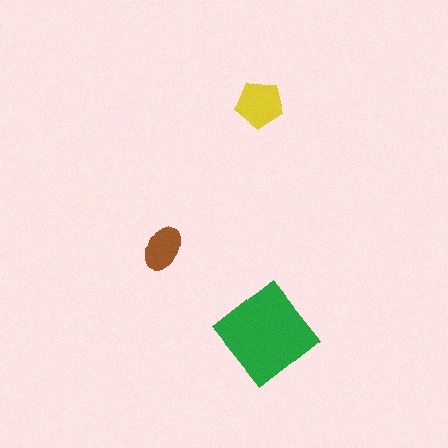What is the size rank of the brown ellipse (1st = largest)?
3rd.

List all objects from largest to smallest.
The green diamond, the yellow pentagon, the brown ellipse.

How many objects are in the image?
There are 3 objects in the image.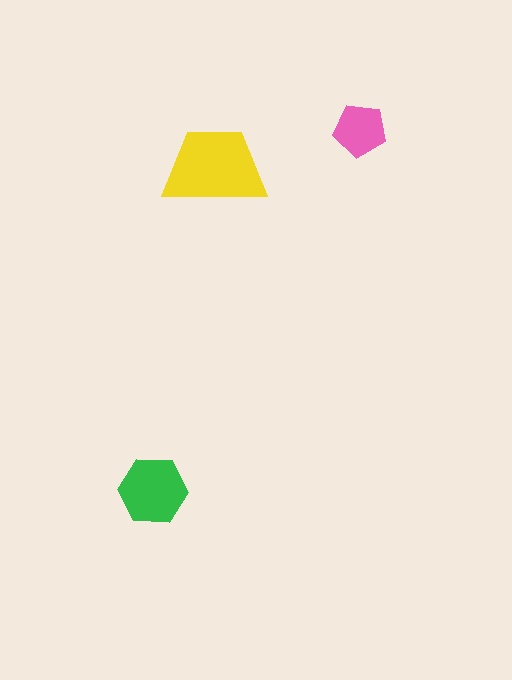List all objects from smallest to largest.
The pink pentagon, the green hexagon, the yellow trapezoid.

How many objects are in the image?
There are 3 objects in the image.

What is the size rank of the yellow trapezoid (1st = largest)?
1st.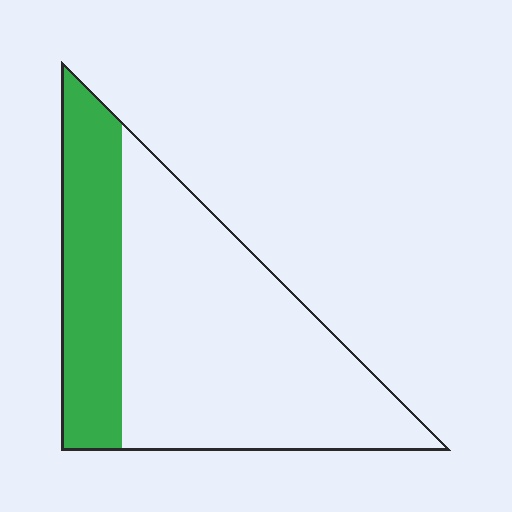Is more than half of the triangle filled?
No.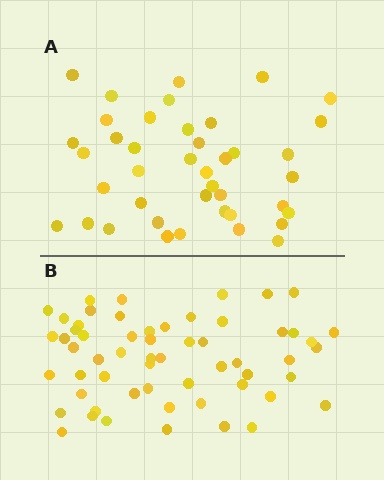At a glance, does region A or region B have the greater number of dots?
Region B (the bottom region) has more dots.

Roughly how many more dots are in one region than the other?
Region B has approximately 15 more dots than region A.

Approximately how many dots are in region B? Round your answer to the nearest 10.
About 60 dots. (The exact count is 58, which rounds to 60.)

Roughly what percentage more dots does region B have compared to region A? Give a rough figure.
About 40% more.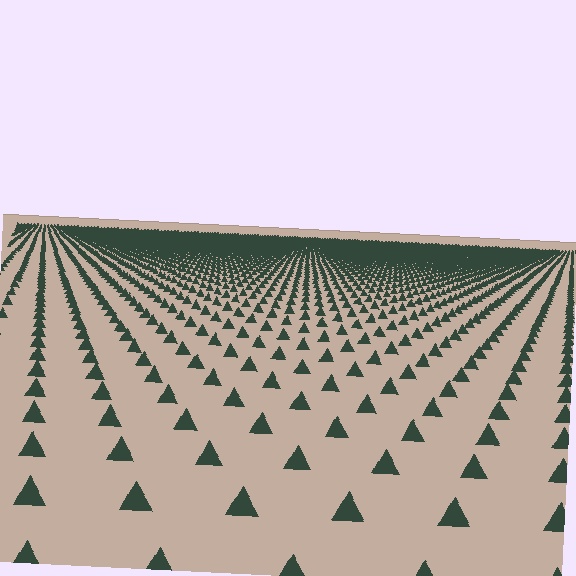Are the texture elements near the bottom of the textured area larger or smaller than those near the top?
Larger. Near the bottom, elements are closer to the viewer and appear at a bigger on-screen size.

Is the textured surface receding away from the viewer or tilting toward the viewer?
The surface is receding away from the viewer. Texture elements get smaller and denser toward the top.